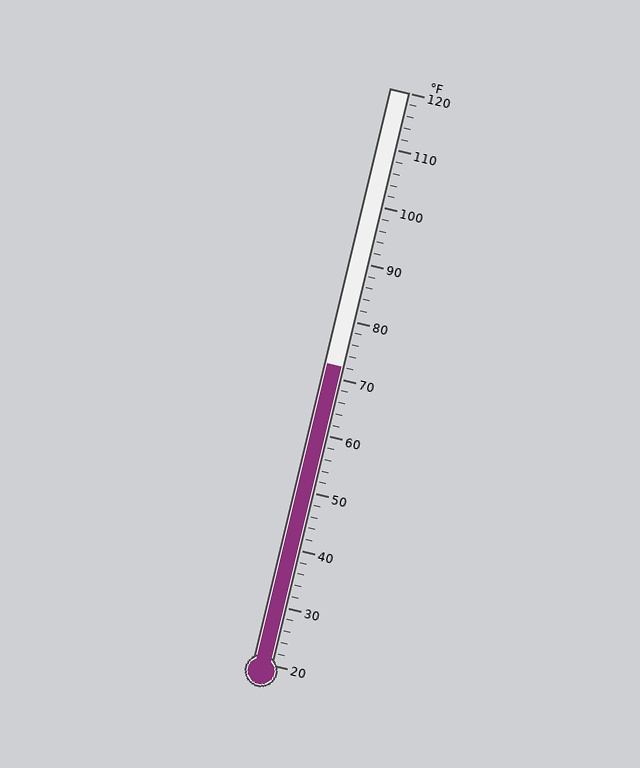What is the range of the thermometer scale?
The thermometer scale ranges from 20°F to 120°F.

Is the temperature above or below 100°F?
The temperature is below 100°F.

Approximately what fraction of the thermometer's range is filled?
The thermometer is filled to approximately 50% of its range.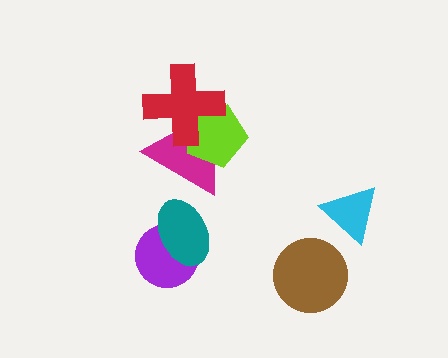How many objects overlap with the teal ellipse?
1 object overlaps with the teal ellipse.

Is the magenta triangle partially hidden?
Yes, it is partially covered by another shape.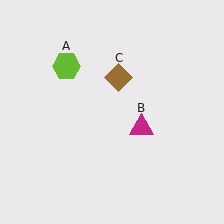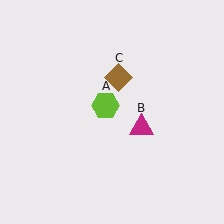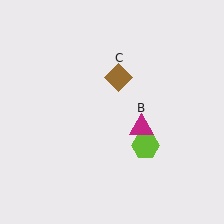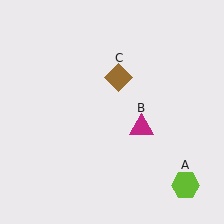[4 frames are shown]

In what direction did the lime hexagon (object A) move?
The lime hexagon (object A) moved down and to the right.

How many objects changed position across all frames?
1 object changed position: lime hexagon (object A).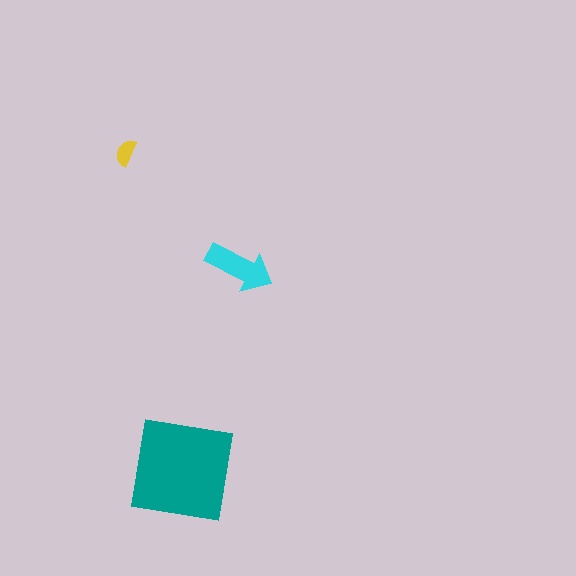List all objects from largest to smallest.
The teal square, the cyan arrow, the yellow semicircle.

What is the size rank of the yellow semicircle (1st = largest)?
3rd.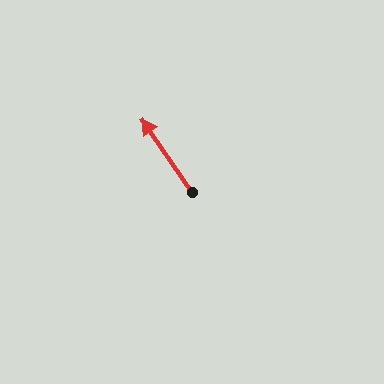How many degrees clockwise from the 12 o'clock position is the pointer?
Approximately 325 degrees.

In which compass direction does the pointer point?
Northwest.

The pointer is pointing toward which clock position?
Roughly 11 o'clock.